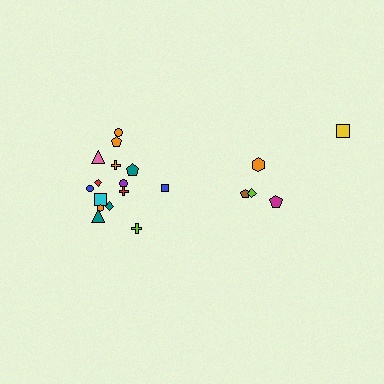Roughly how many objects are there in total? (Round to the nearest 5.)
Roughly 20 objects in total.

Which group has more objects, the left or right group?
The left group.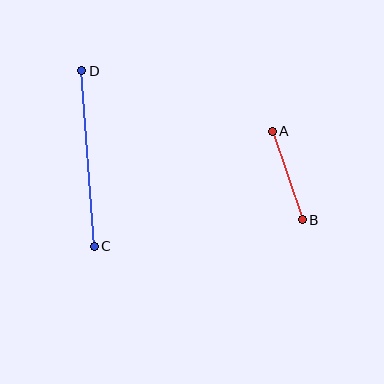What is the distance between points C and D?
The distance is approximately 176 pixels.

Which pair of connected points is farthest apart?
Points C and D are farthest apart.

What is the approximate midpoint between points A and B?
The midpoint is at approximately (287, 175) pixels.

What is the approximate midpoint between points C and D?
The midpoint is at approximately (88, 159) pixels.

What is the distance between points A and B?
The distance is approximately 93 pixels.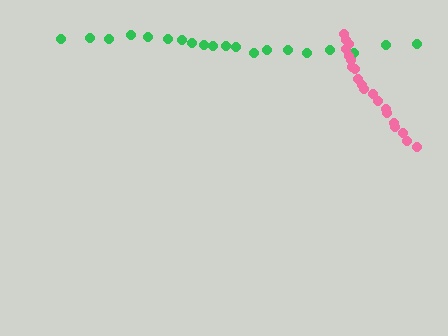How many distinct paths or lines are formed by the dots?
There are 2 distinct paths.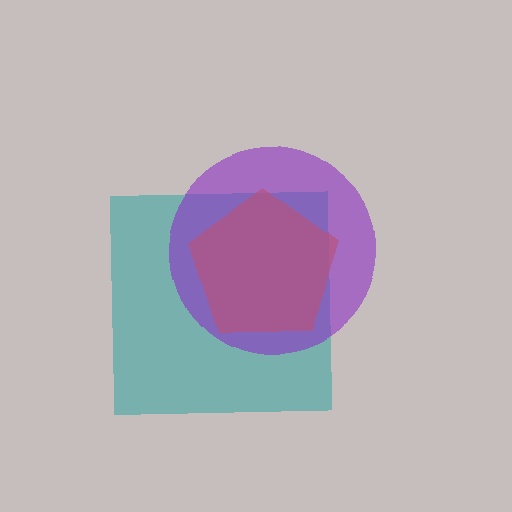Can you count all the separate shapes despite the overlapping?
Yes, there are 3 separate shapes.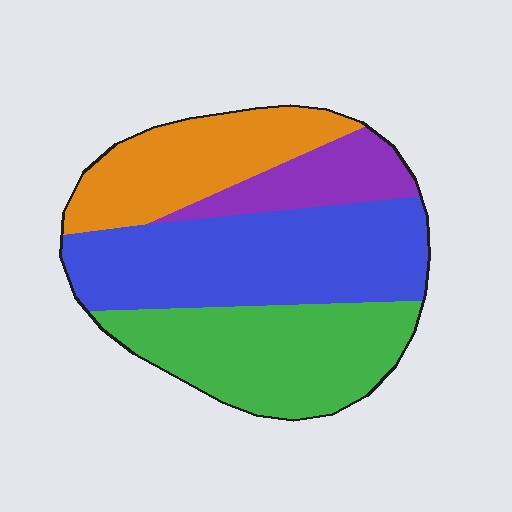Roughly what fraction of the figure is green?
Green covers about 30% of the figure.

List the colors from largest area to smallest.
From largest to smallest: blue, green, orange, purple.